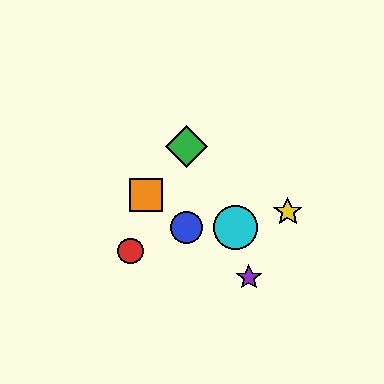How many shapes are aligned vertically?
2 shapes (the blue circle, the green diamond) are aligned vertically.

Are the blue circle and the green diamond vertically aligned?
Yes, both are at x≈186.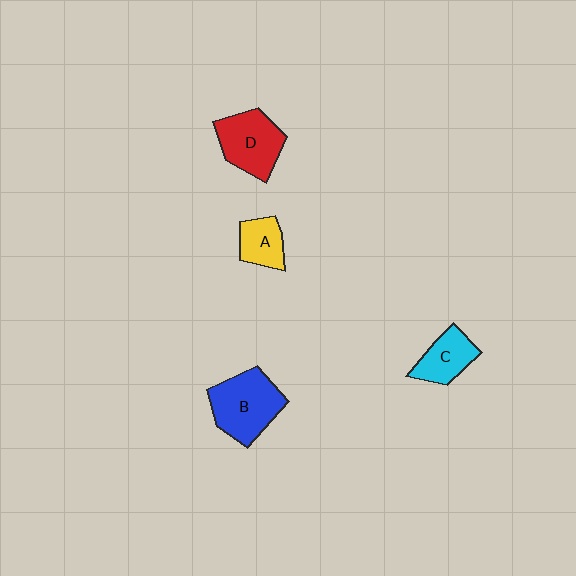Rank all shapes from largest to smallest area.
From largest to smallest: B (blue), D (red), C (cyan), A (yellow).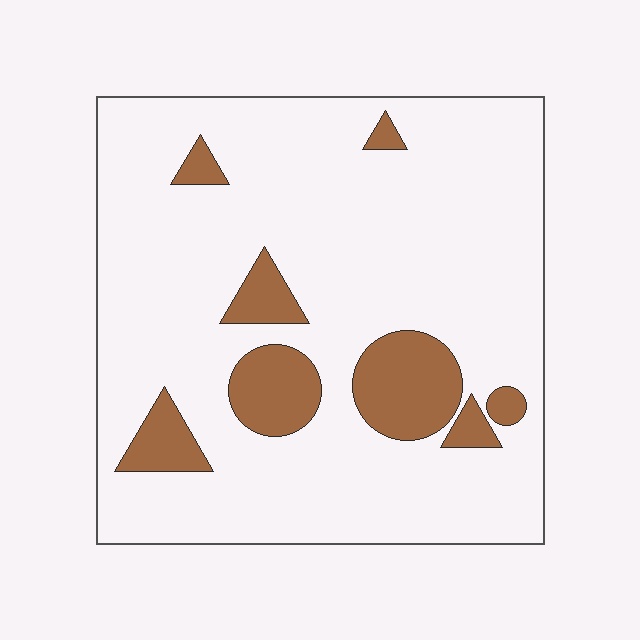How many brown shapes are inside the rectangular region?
8.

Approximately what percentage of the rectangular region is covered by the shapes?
Approximately 15%.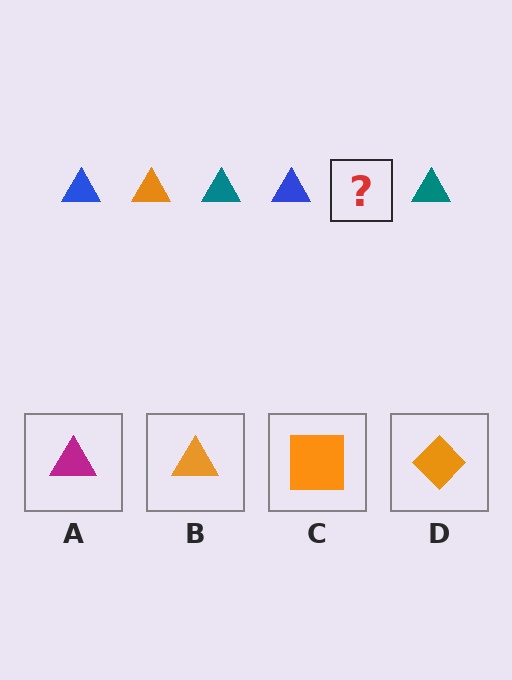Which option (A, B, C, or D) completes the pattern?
B.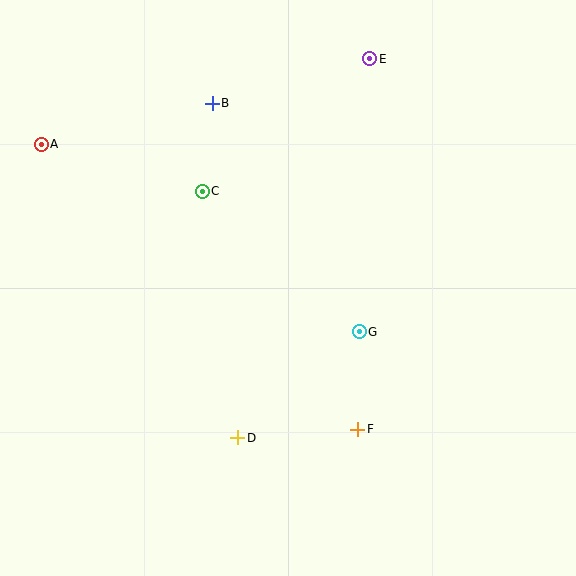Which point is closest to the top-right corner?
Point E is closest to the top-right corner.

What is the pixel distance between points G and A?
The distance between G and A is 369 pixels.